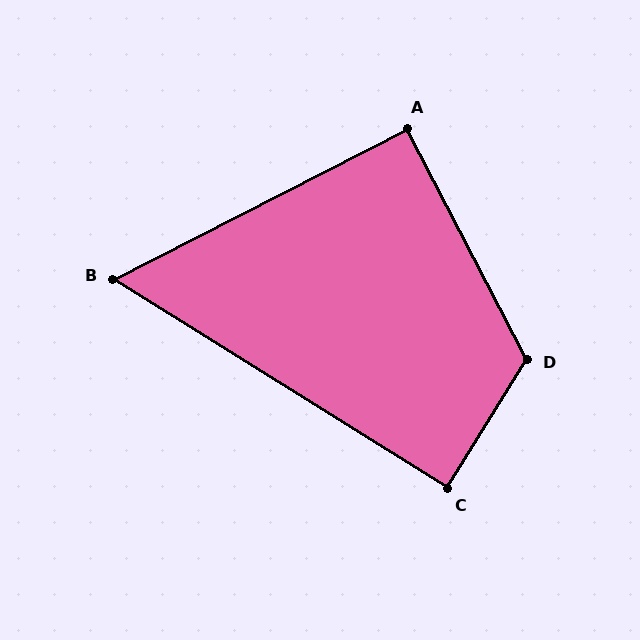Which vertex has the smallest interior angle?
B, at approximately 59 degrees.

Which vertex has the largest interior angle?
D, at approximately 121 degrees.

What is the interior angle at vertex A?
Approximately 90 degrees (approximately right).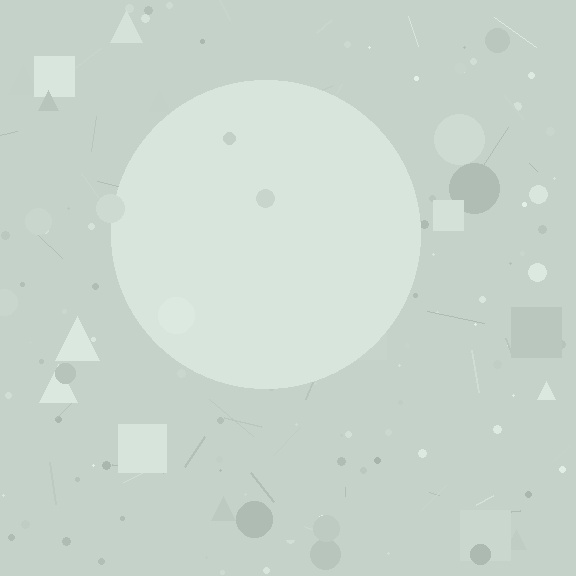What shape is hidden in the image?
A circle is hidden in the image.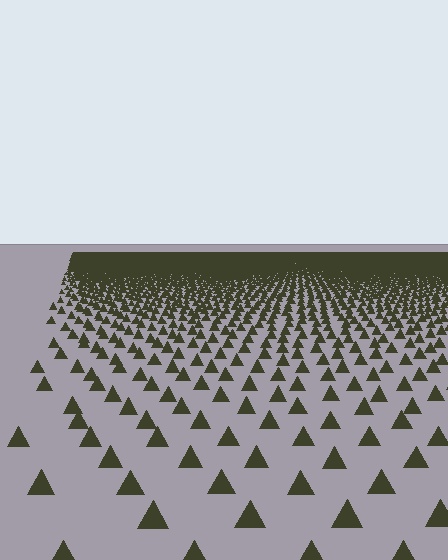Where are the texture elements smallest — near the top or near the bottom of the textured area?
Near the top.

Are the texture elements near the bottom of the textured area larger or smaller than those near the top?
Larger. Near the bottom, elements are closer to the viewer and appear at a bigger on-screen size.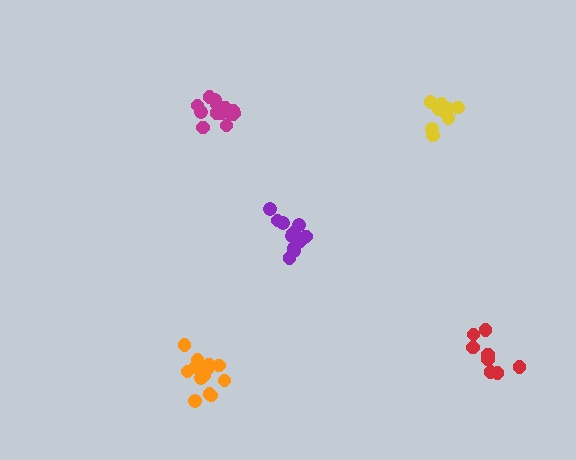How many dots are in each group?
Group 1: 13 dots, Group 2: 8 dots, Group 3: 12 dots, Group 4: 14 dots, Group 5: 9 dots (56 total).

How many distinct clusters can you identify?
There are 5 distinct clusters.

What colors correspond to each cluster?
The clusters are colored: orange, red, purple, magenta, yellow.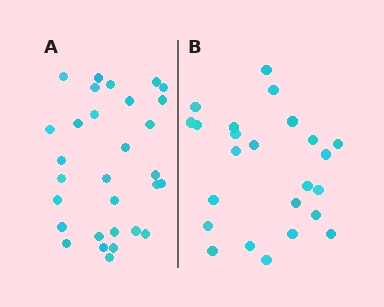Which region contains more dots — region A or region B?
Region A (the left region) has more dots.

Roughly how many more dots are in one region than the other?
Region A has about 6 more dots than region B.